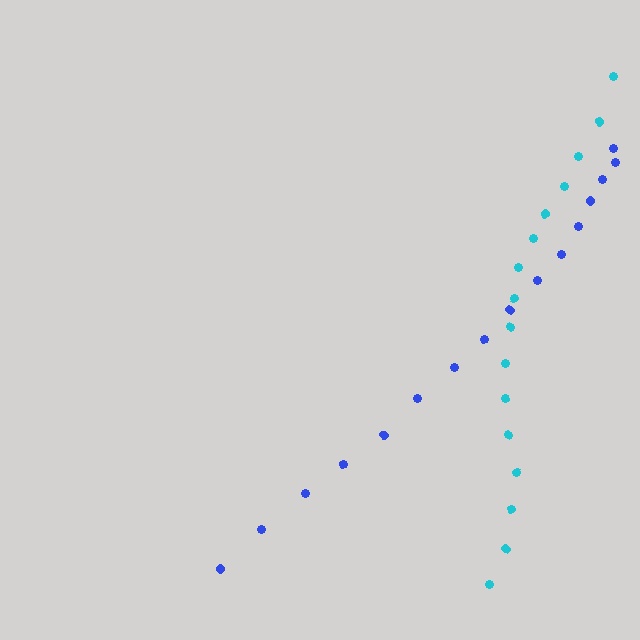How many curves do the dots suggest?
There are 2 distinct paths.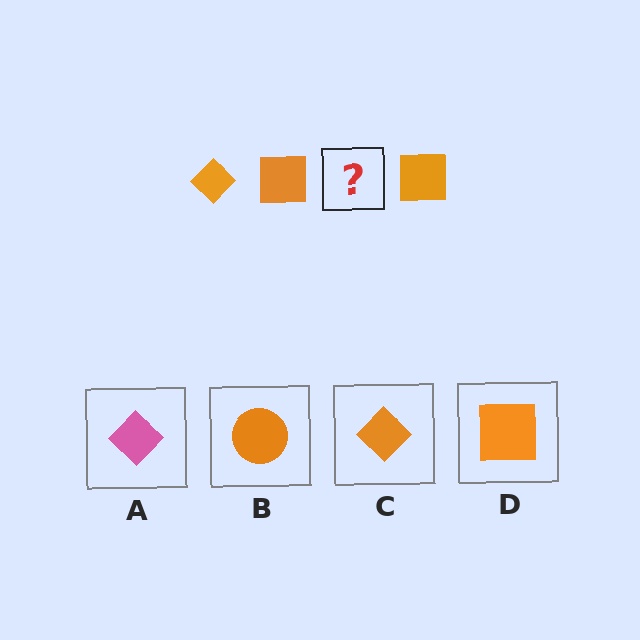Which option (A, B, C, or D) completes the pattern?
C.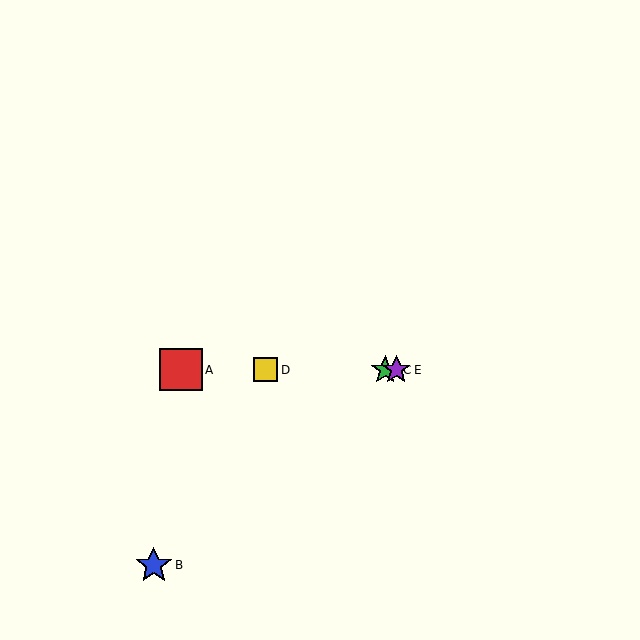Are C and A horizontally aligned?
Yes, both are at y≈370.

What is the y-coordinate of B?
Object B is at y≈565.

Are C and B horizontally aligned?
No, C is at y≈370 and B is at y≈565.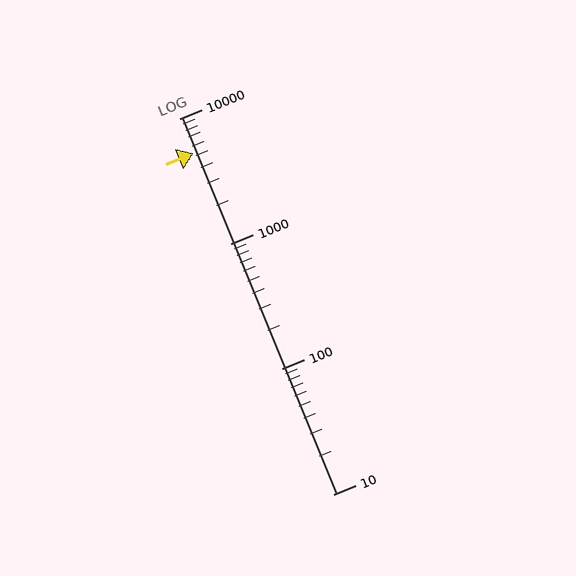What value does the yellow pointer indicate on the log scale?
The pointer indicates approximately 5300.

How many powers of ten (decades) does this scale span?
The scale spans 3 decades, from 10 to 10000.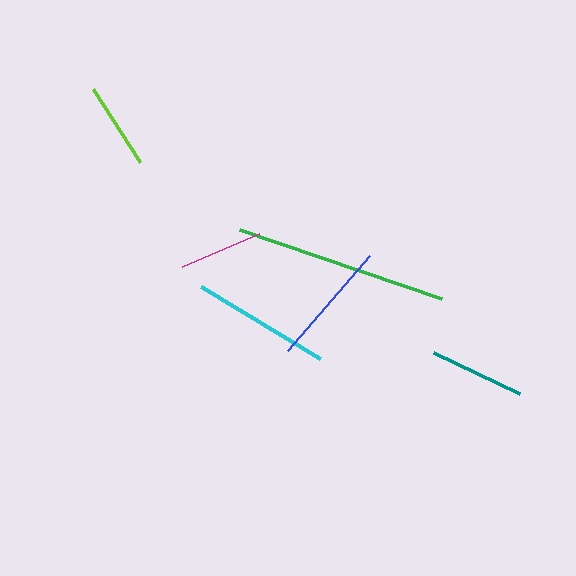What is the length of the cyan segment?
The cyan segment is approximately 139 pixels long.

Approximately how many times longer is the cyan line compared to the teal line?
The cyan line is approximately 1.4 times the length of the teal line.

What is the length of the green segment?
The green segment is approximately 213 pixels long.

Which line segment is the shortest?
The magenta line is the shortest at approximately 84 pixels.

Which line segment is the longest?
The green line is the longest at approximately 213 pixels.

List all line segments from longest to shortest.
From longest to shortest: green, cyan, blue, teal, lime, magenta.